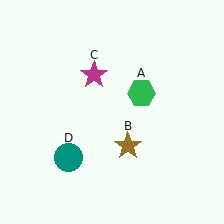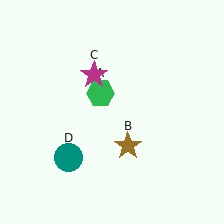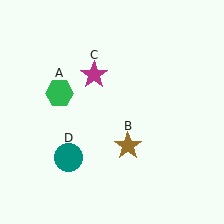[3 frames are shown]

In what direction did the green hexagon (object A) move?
The green hexagon (object A) moved left.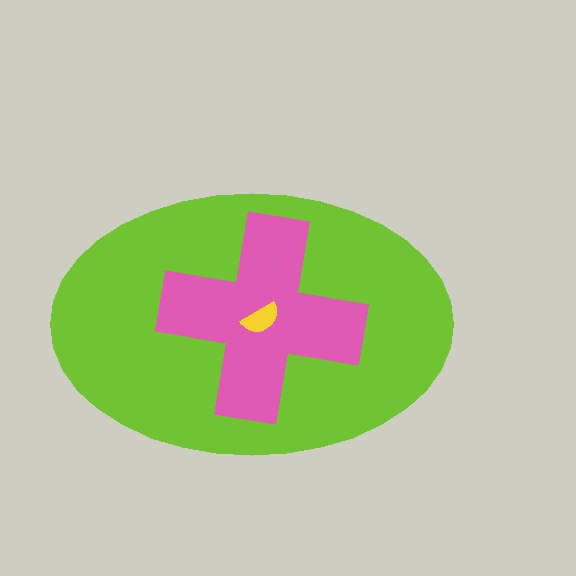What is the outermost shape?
The lime ellipse.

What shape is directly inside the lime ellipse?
The pink cross.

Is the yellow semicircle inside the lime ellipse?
Yes.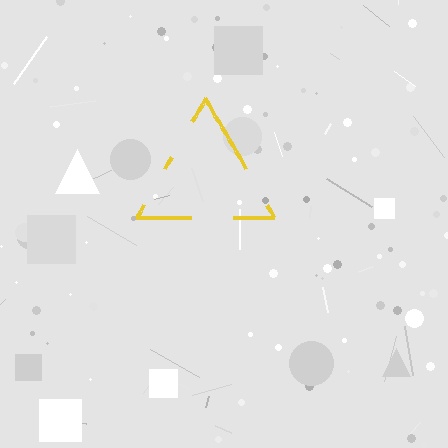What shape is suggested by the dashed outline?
The dashed outline suggests a triangle.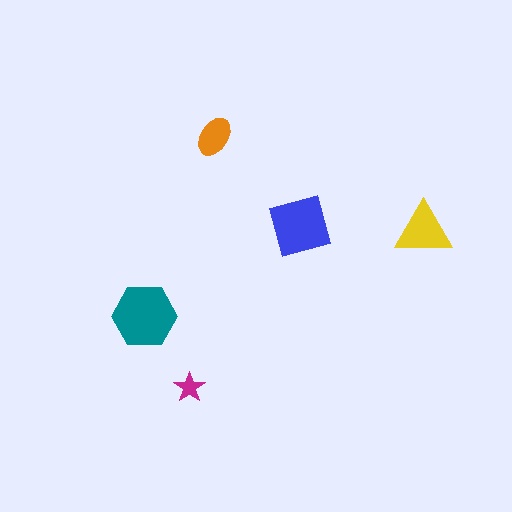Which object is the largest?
The teal hexagon.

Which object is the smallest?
The magenta star.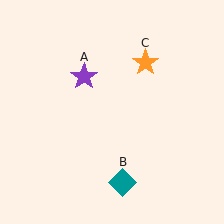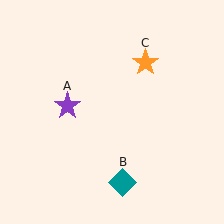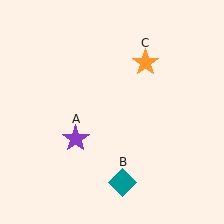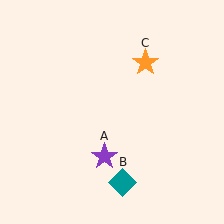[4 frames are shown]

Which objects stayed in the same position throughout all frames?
Teal diamond (object B) and orange star (object C) remained stationary.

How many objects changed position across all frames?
1 object changed position: purple star (object A).